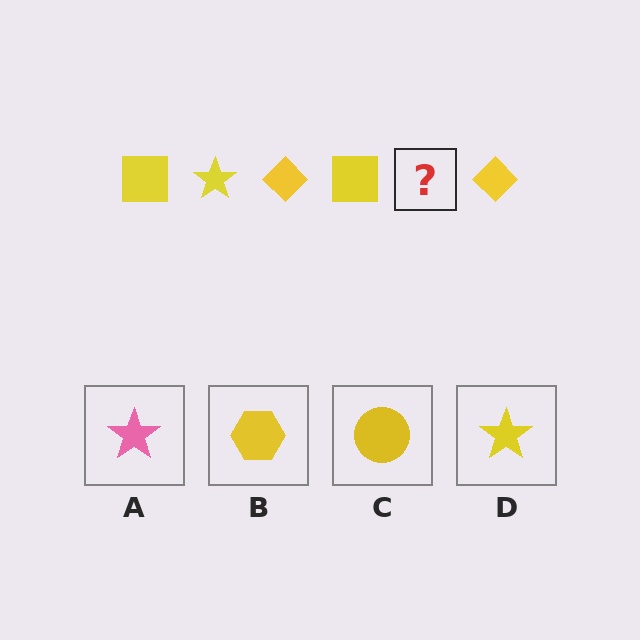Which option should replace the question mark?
Option D.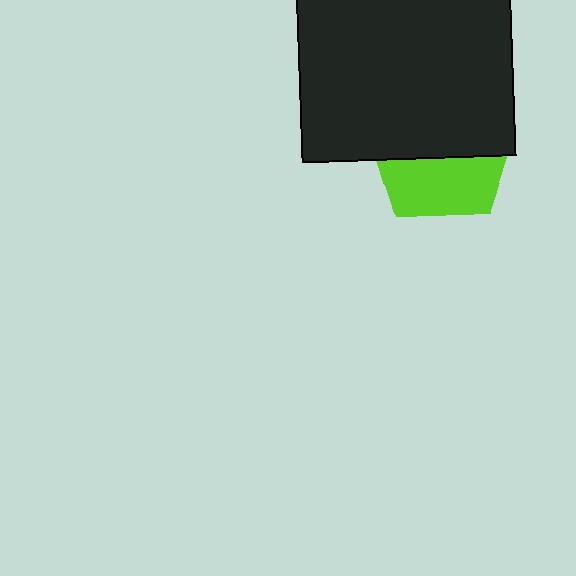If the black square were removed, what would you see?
You would see the complete lime pentagon.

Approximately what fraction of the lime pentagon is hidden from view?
Roughly 57% of the lime pentagon is hidden behind the black square.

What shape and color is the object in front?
The object in front is a black square.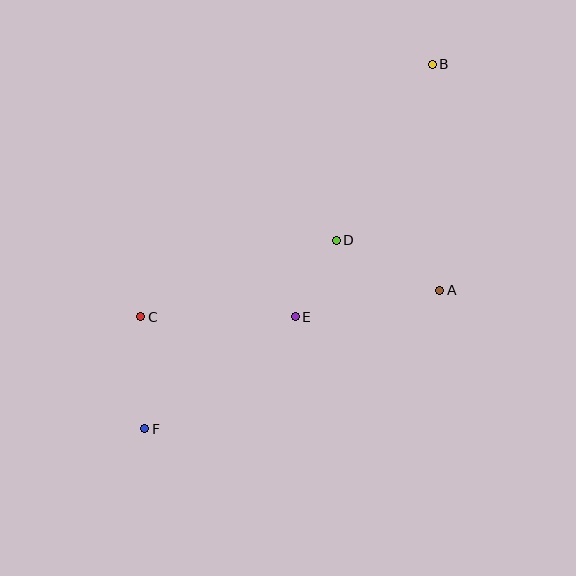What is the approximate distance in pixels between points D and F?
The distance between D and F is approximately 268 pixels.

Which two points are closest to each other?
Points D and E are closest to each other.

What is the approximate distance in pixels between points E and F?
The distance between E and F is approximately 187 pixels.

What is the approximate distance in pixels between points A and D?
The distance between A and D is approximately 115 pixels.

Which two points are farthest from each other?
Points B and F are farthest from each other.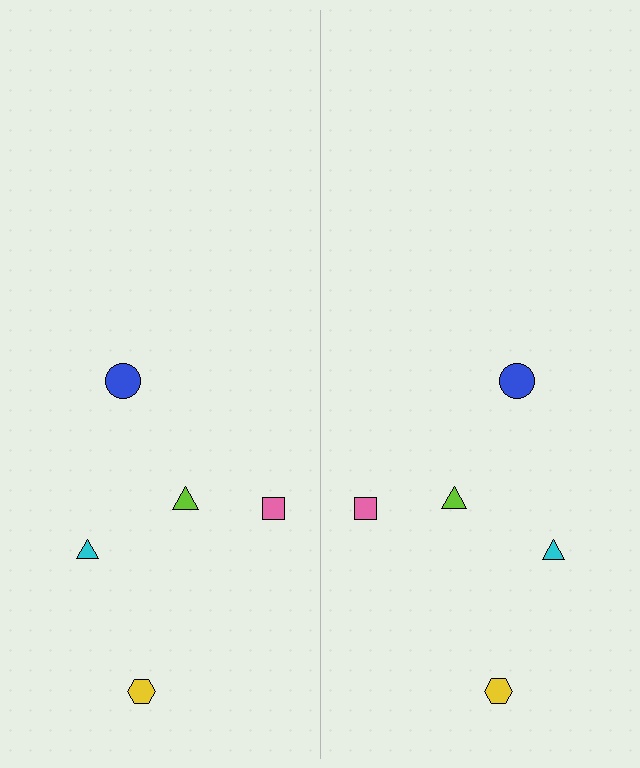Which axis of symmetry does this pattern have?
The pattern has a vertical axis of symmetry running through the center of the image.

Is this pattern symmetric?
Yes, this pattern has bilateral (reflection) symmetry.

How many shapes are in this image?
There are 10 shapes in this image.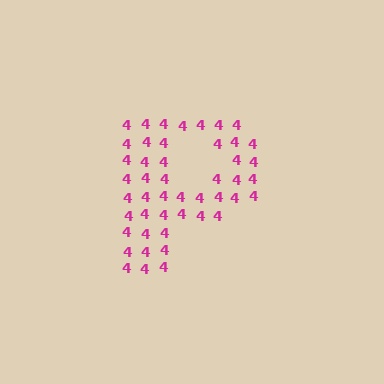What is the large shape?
The large shape is the letter P.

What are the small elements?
The small elements are digit 4's.